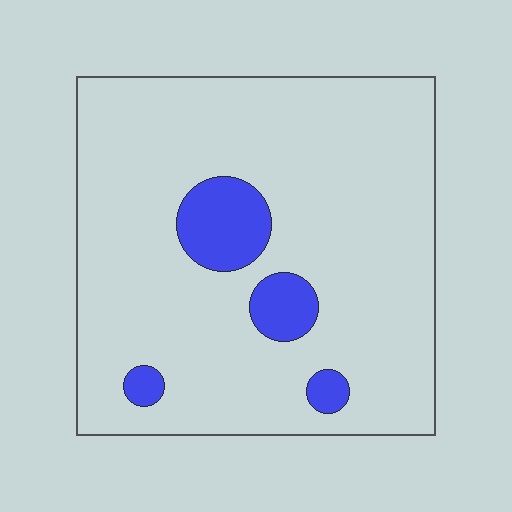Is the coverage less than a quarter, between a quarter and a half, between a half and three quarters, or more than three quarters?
Less than a quarter.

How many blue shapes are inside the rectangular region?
4.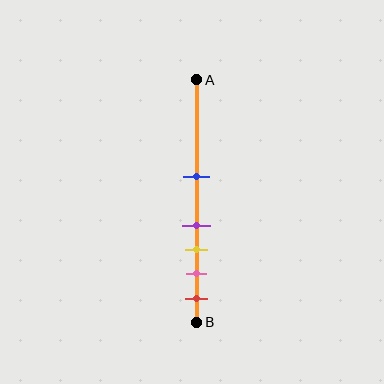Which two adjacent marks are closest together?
The purple and yellow marks are the closest adjacent pair.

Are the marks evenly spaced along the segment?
No, the marks are not evenly spaced.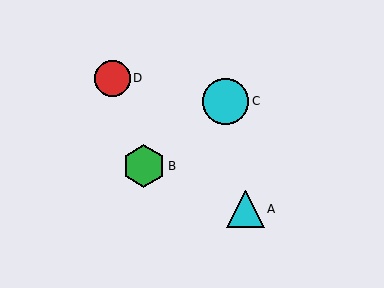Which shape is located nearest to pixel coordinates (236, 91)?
The cyan circle (labeled C) at (226, 101) is nearest to that location.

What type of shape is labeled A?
Shape A is a cyan triangle.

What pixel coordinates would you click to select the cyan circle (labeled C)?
Click at (226, 101) to select the cyan circle C.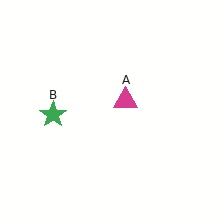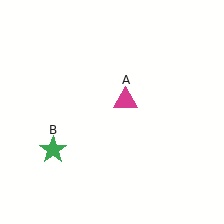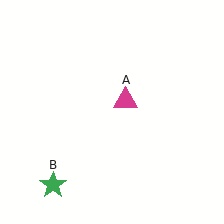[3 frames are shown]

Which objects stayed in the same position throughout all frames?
Magenta triangle (object A) remained stationary.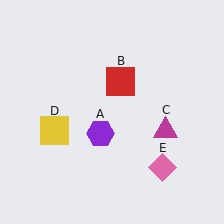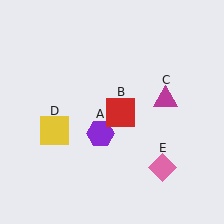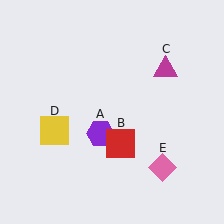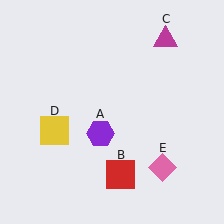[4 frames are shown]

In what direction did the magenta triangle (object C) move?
The magenta triangle (object C) moved up.